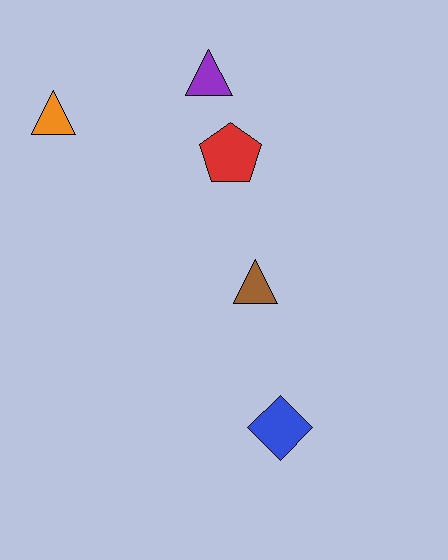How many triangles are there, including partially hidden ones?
There are 3 triangles.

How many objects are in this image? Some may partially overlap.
There are 5 objects.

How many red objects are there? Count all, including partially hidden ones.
There is 1 red object.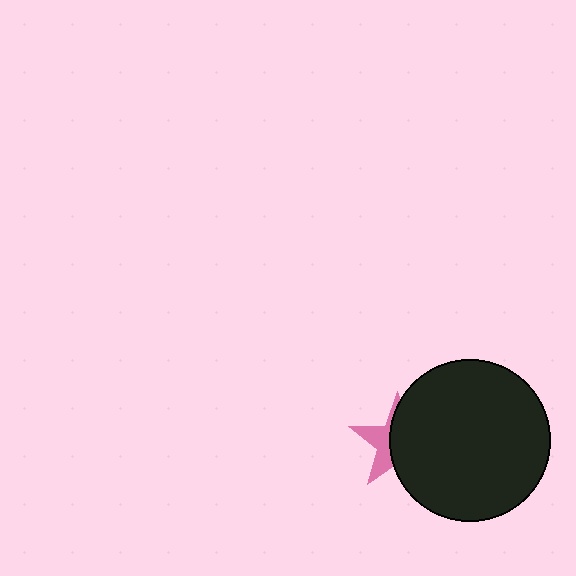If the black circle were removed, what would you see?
You would see the complete pink star.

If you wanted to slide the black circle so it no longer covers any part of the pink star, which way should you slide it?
Slide it right — that is the most direct way to separate the two shapes.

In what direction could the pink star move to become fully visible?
The pink star could move left. That would shift it out from behind the black circle entirely.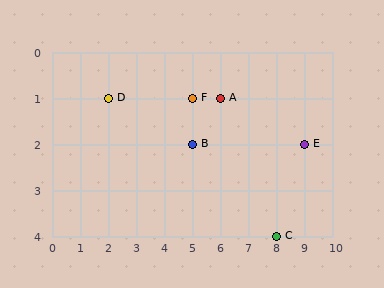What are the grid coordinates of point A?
Point A is at grid coordinates (6, 1).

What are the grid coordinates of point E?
Point E is at grid coordinates (9, 2).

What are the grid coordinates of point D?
Point D is at grid coordinates (2, 1).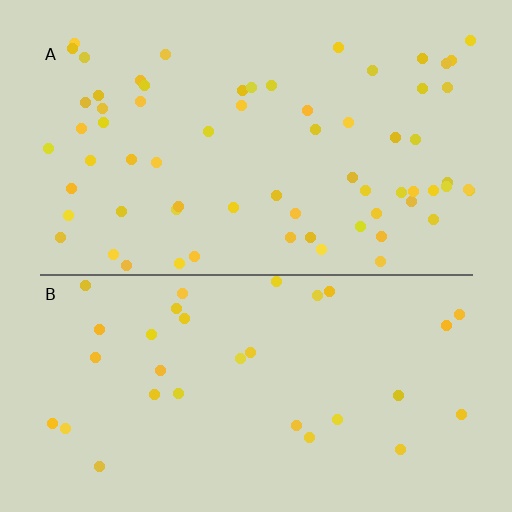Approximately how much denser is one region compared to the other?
Approximately 2.0× — region A over region B.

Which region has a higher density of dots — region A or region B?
A (the top).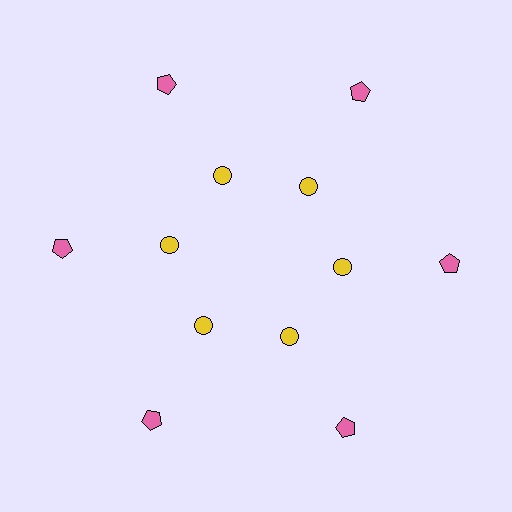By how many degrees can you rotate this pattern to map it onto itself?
The pattern maps onto itself every 60 degrees of rotation.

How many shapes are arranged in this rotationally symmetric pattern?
There are 12 shapes, arranged in 6 groups of 2.